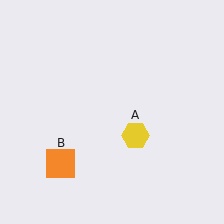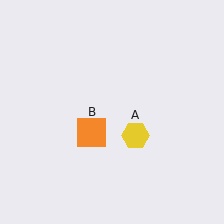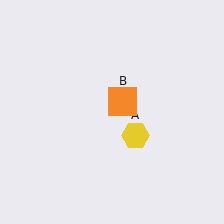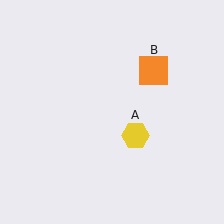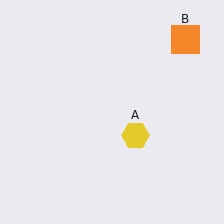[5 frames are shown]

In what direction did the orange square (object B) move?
The orange square (object B) moved up and to the right.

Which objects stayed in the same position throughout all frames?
Yellow hexagon (object A) remained stationary.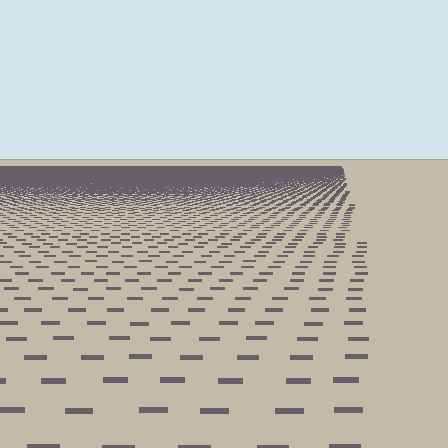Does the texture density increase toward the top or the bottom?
Density increases toward the top.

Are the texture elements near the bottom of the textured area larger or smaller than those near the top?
Larger. Near the bottom, elements are closer to the viewer and appear at a bigger on-screen size.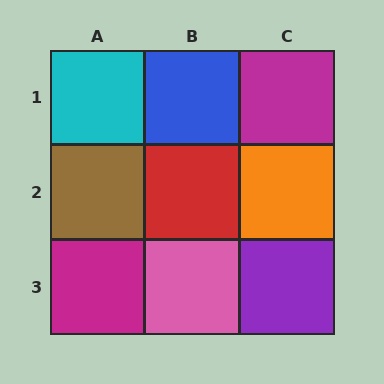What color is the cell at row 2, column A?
Brown.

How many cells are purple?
1 cell is purple.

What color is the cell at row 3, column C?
Purple.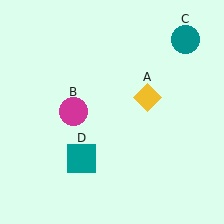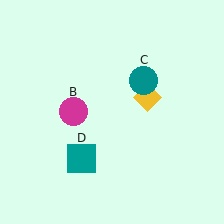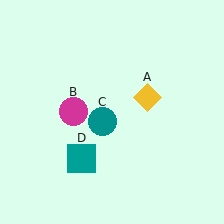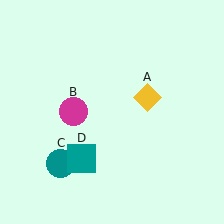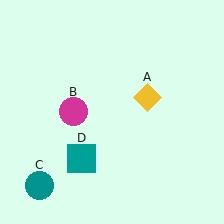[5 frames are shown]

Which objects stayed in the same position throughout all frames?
Yellow diamond (object A) and magenta circle (object B) and teal square (object D) remained stationary.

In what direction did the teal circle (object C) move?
The teal circle (object C) moved down and to the left.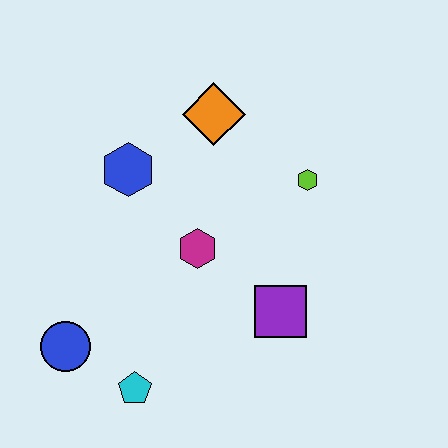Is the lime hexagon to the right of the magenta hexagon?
Yes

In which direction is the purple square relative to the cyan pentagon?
The purple square is to the right of the cyan pentagon.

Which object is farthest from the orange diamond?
The cyan pentagon is farthest from the orange diamond.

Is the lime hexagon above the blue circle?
Yes